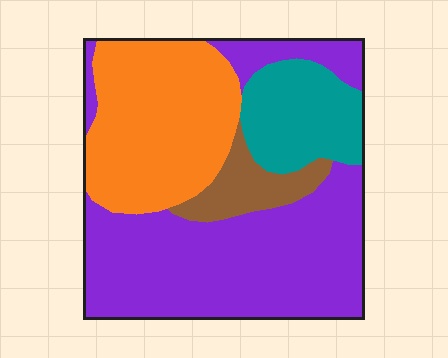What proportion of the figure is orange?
Orange covers around 30% of the figure.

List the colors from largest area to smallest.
From largest to smallest: purple, orange, teal, brown.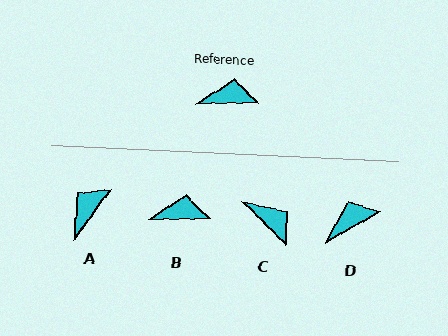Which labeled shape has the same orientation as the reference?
B.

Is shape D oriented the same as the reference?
No, it is off by about 29 degrees.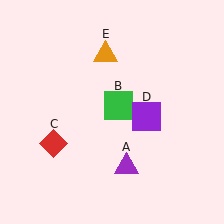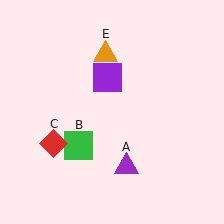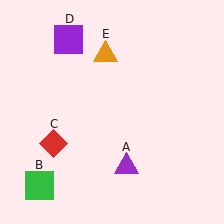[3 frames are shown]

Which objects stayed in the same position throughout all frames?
Purple triangle (object A) and red diamond (object C) and orange triangle (object E) remained stationary.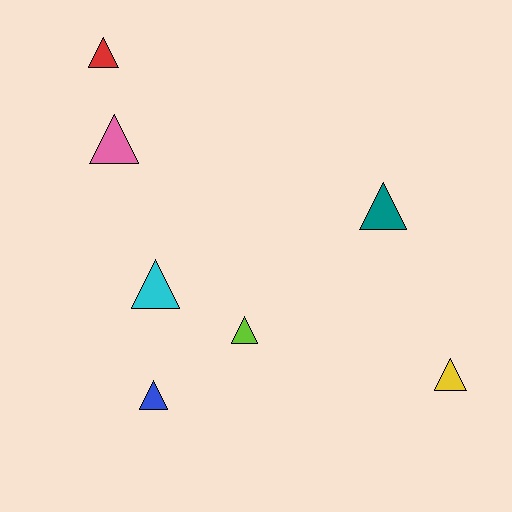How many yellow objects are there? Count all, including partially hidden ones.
There is 1 yellow object.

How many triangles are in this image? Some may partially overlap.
There are 7 triangles.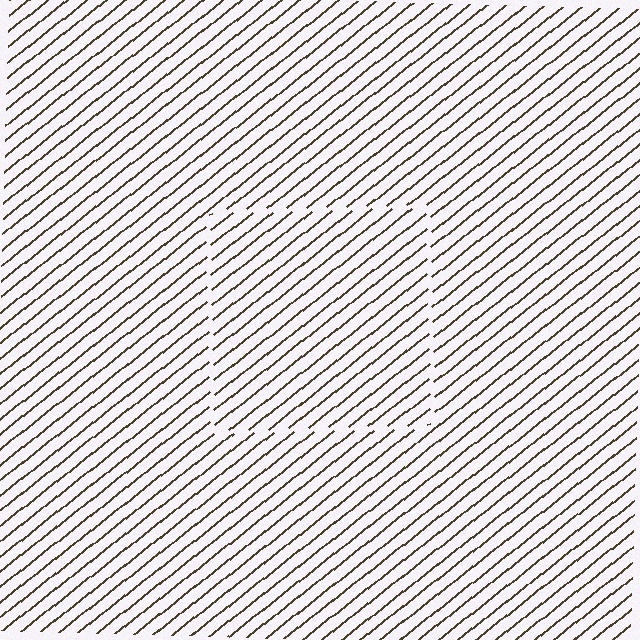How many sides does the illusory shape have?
4 sides — the line-ends trace a square.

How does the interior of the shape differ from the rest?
The interior of the shape contains the same grating, shifted by half a period — the contour is defined by the phase discontinuity where line-ends from the inner and outer gratings abut.